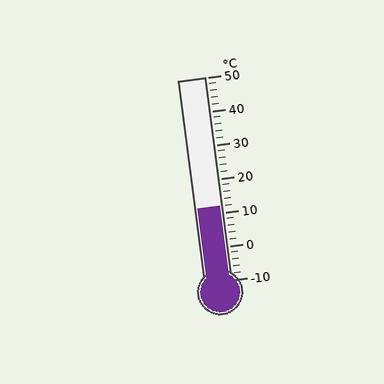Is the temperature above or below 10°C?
The temperature is above 10°C.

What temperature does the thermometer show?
The thermometer shows approximately 12°C.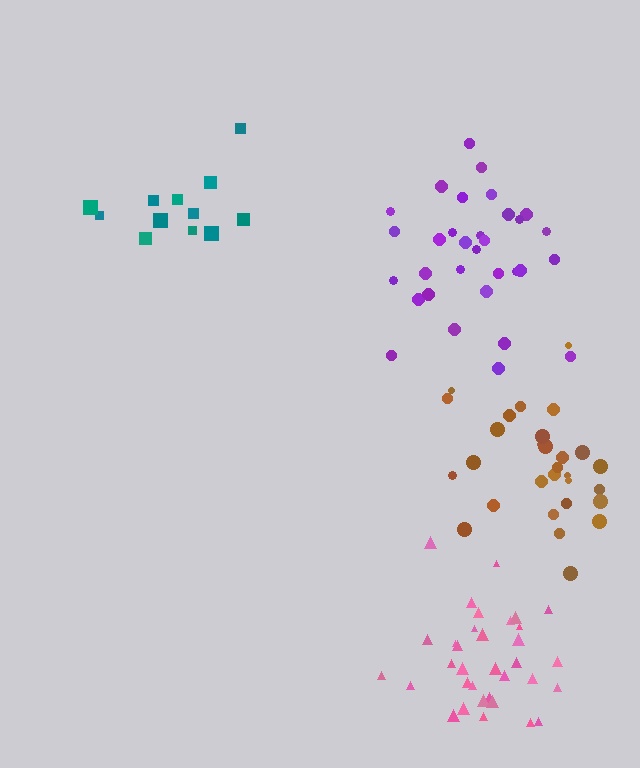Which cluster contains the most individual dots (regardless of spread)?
Pink (34).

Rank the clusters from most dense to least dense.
pink, purple, brown, teal.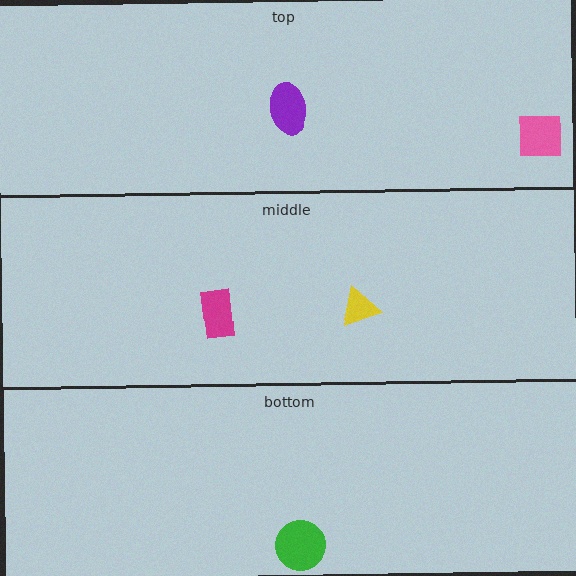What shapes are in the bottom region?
The green circle.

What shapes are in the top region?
The pink square, the purple ellipse.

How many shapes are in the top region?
2.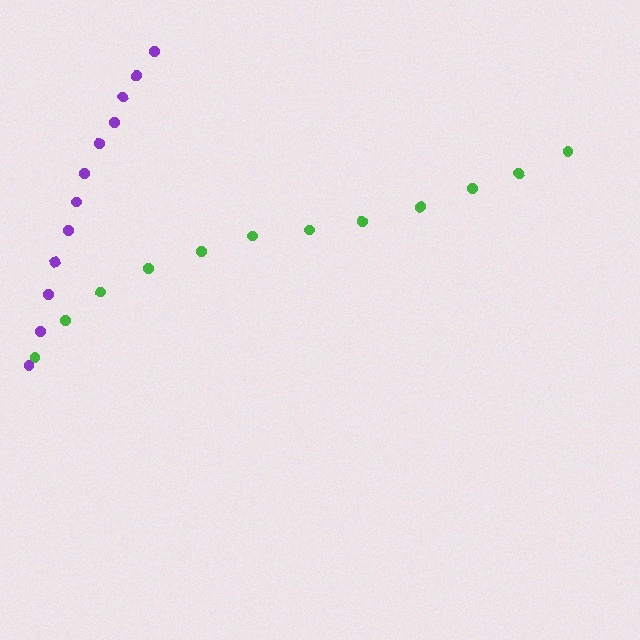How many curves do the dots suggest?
There are 2 distinct paths.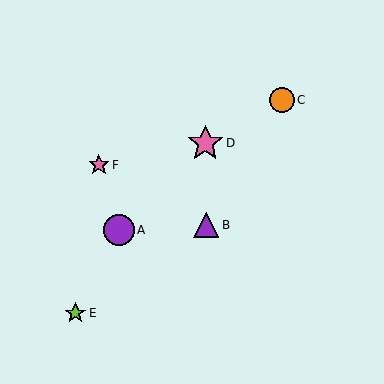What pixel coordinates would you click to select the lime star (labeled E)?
Click at (75, 313) to select the lime star E.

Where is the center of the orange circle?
The center of the orange circle is at (282, 100).